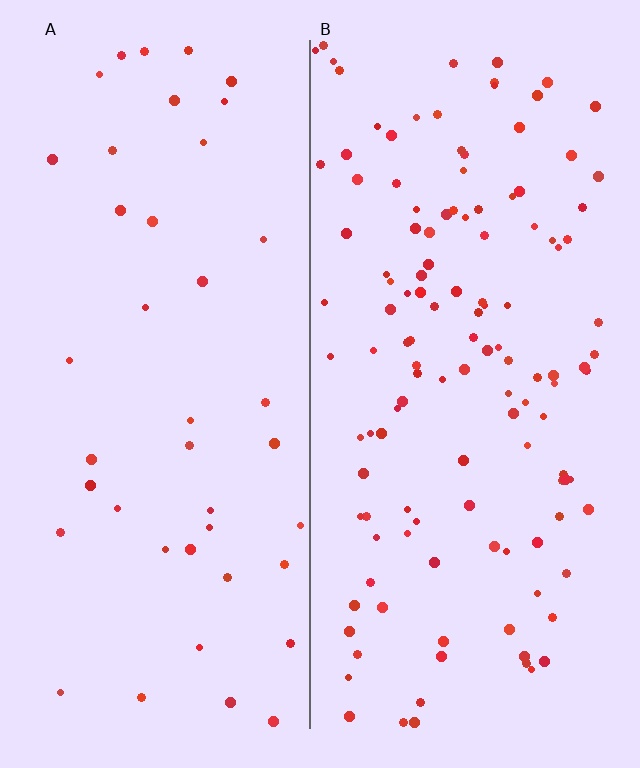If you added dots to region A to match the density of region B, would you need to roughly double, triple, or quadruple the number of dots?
Approximately triple.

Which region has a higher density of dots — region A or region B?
B (the right).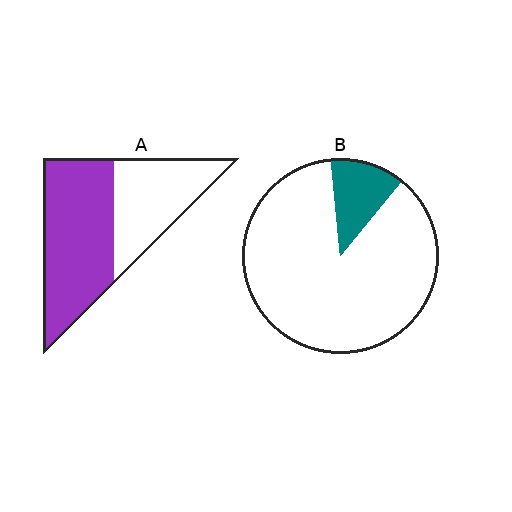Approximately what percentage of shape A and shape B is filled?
A is approximately 60% and B is approximately 15%.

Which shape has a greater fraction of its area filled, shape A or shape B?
Shape A.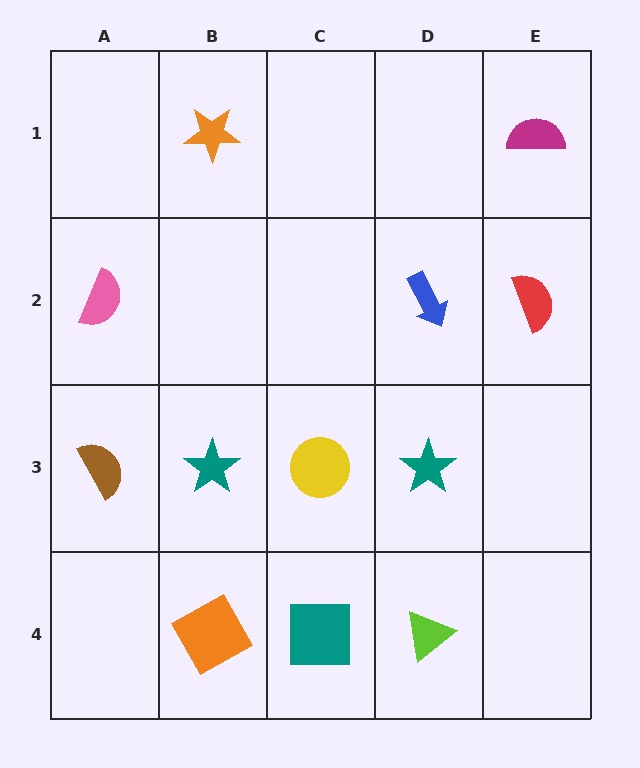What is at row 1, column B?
An orange star.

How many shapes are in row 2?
3 shapes.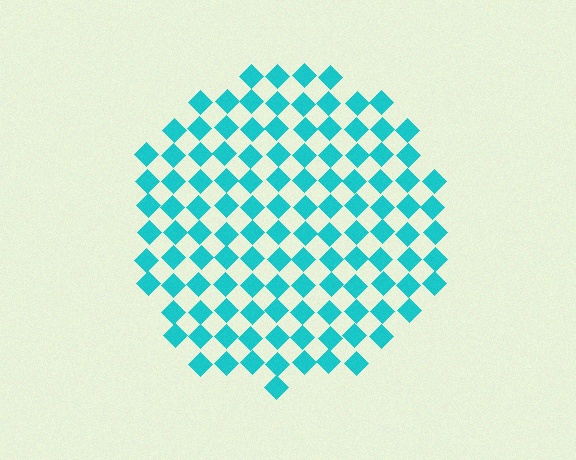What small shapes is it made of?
It is made of small diamonds.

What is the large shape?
The large shape is a circle.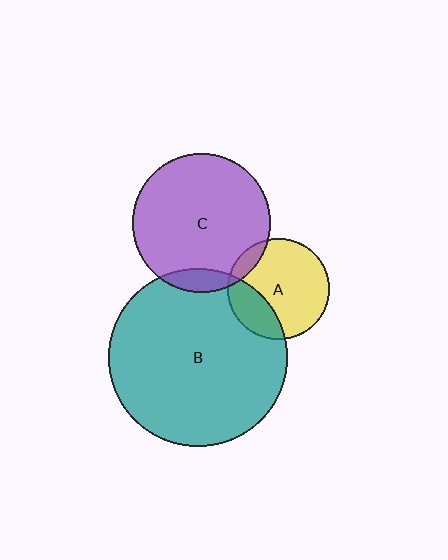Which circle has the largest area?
Circle B (teal).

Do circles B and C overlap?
Yes.